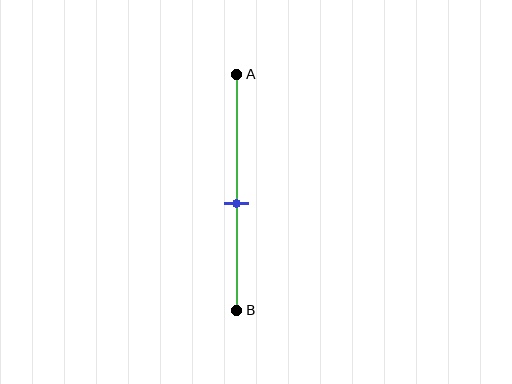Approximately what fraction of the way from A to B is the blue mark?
The blue mark is approximately 55% of the way from A to B.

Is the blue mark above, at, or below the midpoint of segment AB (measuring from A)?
The blue mark is below the midpoint of segment AB.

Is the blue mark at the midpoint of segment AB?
No, the mark is at about 55% from A, not at the 50% midpoint.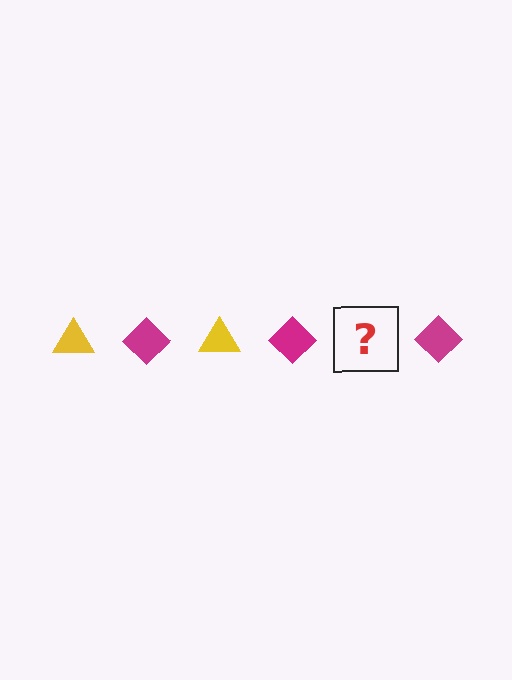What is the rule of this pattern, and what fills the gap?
The rule is that the pattern alternates between yellow triangle and magenta diamond. The gap should be filled with a yellow triangle.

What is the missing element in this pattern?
The missing element is a yellow triangle.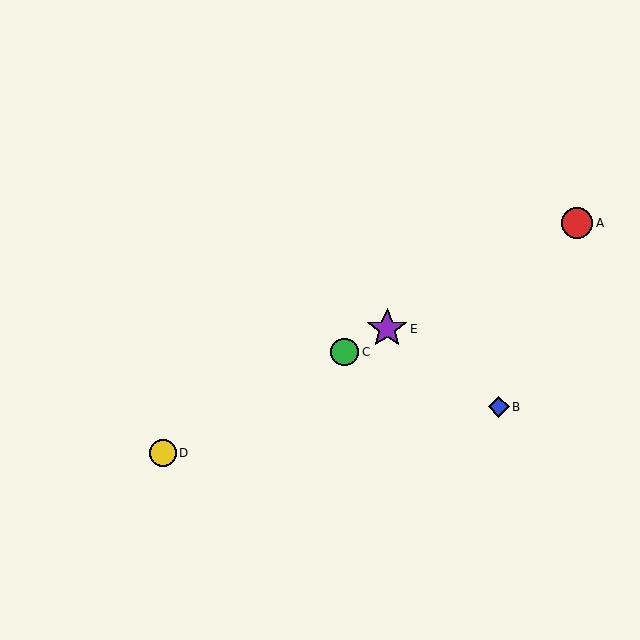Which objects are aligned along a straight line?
Objects A, C, D, E are aligned along a straight line.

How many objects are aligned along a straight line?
4 objects (A, C, D, E) are aligned along a straight line.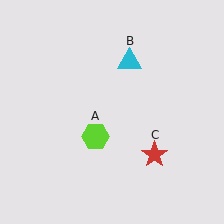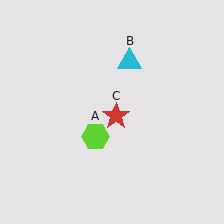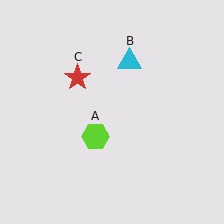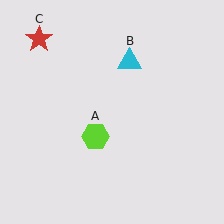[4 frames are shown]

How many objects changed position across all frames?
1 object changed position: red star (object C).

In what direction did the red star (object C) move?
The red star (object C) moved up and to the left.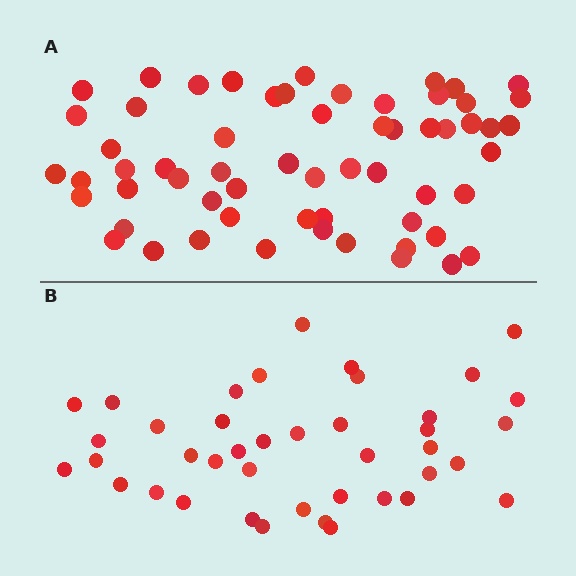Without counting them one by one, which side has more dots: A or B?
Region A (the top region) has more dots.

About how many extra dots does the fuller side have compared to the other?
Region A has approximately 20 more dots than region B.